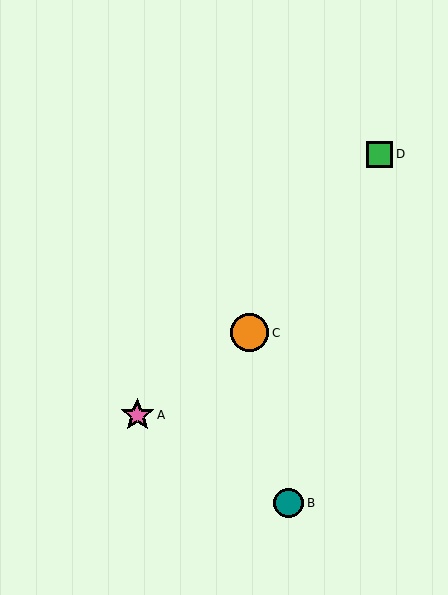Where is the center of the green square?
The center of the green square is at (380, 154).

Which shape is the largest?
The orange circle (labeled C) is the largest.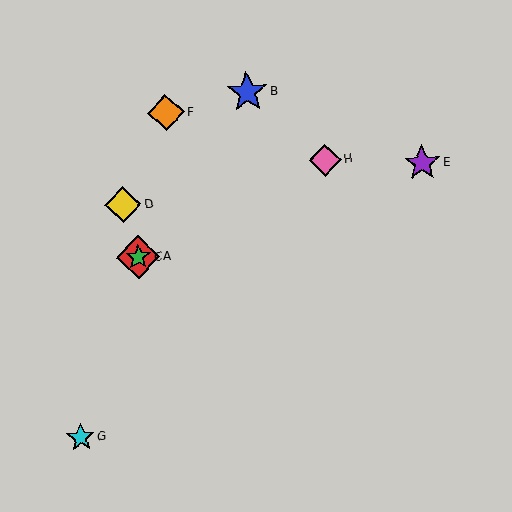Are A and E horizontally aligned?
No, A is at y≈257 and E is at y≈163.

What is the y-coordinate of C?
Object C is at y≈257.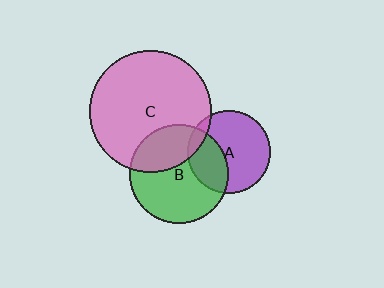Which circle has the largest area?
Circle C (pink).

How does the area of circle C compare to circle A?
Approximately 2.2 times.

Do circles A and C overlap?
Yes.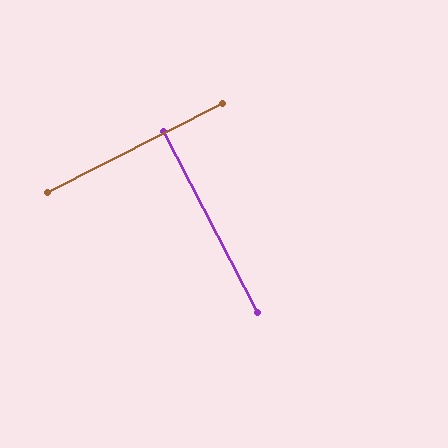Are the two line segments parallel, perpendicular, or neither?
Perpendicular — they meet at approximately 89°.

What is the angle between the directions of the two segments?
Approximately 89 degrees.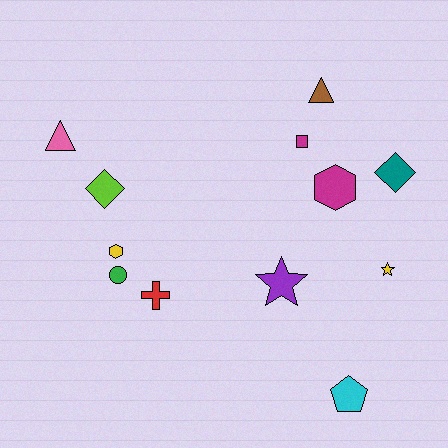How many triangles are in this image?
There are 2 triangles.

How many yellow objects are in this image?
There are 2 yellow objects.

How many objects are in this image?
There are 12 objects.